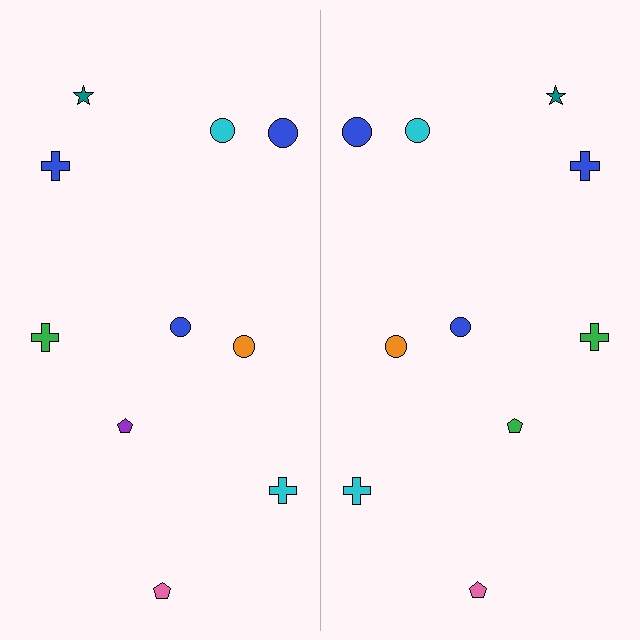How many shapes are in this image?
There are 20 shapes in this image.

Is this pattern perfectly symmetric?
No, the pattern is not perfectly symmetric. The green pentagon on the right side breaks the symmetry — its mirror counterpart is purple.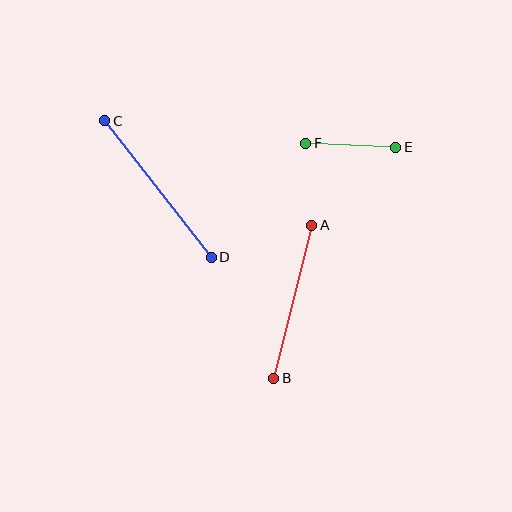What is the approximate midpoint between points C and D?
The midpoint is at approximately (158, 189) pixels.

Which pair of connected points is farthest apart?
Points C and D are farthest apart.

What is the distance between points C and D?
The distance is approximately 173 pixels.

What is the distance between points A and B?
The distance is approximately 158 pixels.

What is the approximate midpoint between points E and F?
The midpoint is at approximately (351, 145) pixels.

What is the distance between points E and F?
The distance is approximately 90 pixels.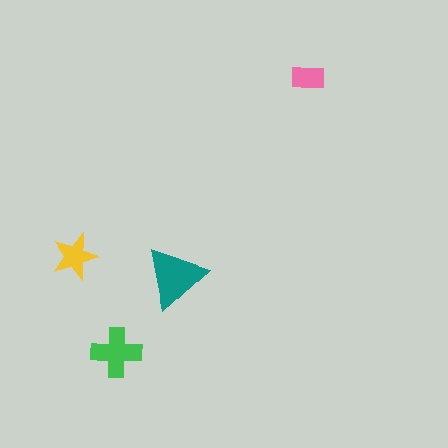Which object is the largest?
The teal triangle.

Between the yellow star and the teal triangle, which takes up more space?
The teal triangle.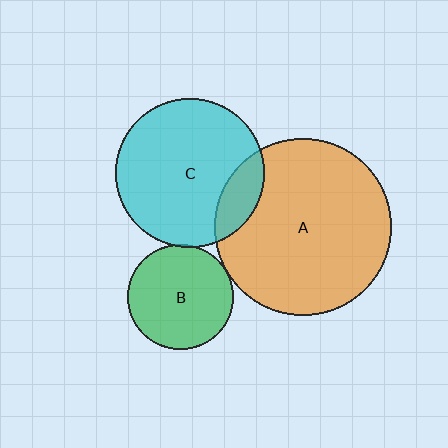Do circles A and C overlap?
Yes.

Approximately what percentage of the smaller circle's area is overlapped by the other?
Approximately 15%.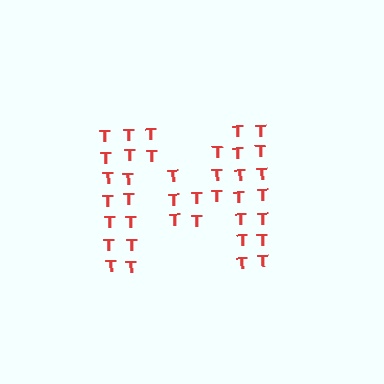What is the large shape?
The large shape is the letter M.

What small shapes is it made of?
It is made of small letter T's.